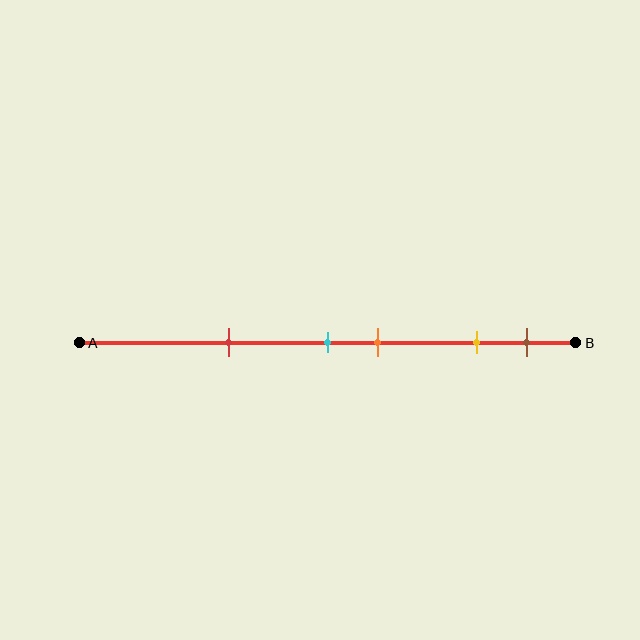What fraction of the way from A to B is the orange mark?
The orange mark is approximately 60% (0.6) of the way from A to B.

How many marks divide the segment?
There are 5 marks dividing the segment.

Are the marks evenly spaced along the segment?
No, the marks are not evenly spaced.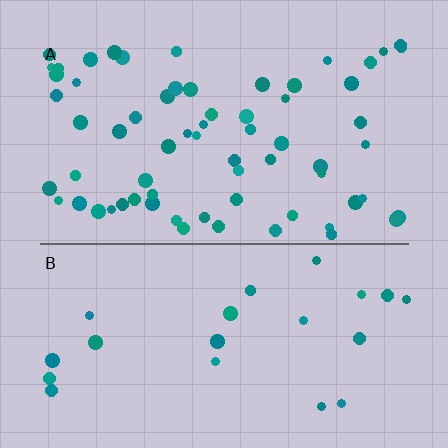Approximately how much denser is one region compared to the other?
Approximately 3.0× — region A over region B.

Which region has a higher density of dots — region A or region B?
A (the top).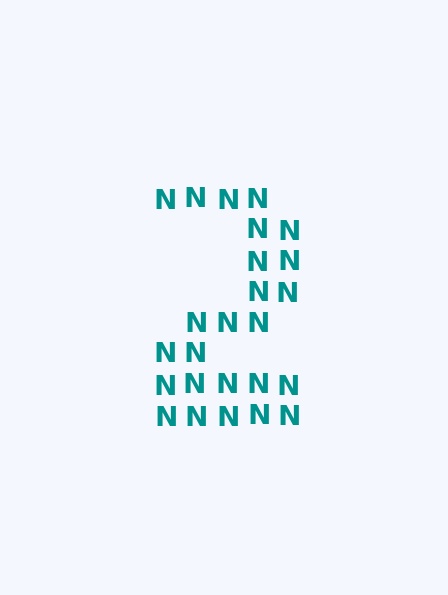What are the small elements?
The small elements are letter N's.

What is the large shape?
The large shape is the digit 2.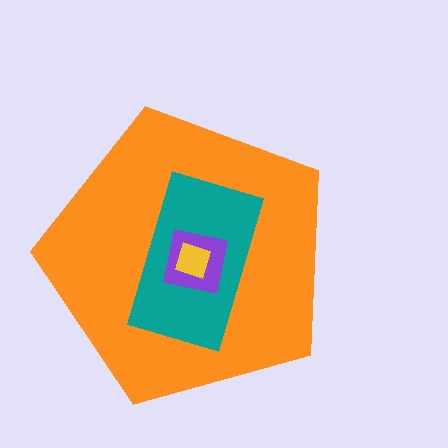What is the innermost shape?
The yellow diamond.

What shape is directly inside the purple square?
The yellow diamond.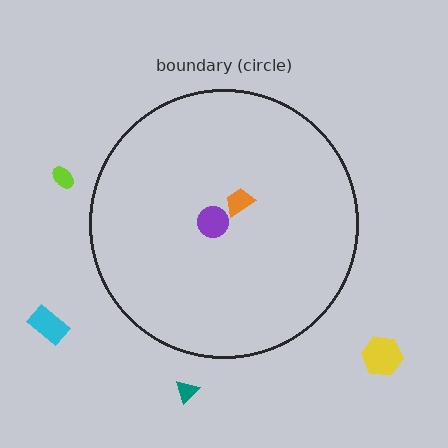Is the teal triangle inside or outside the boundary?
Outside.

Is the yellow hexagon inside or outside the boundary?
Outside.